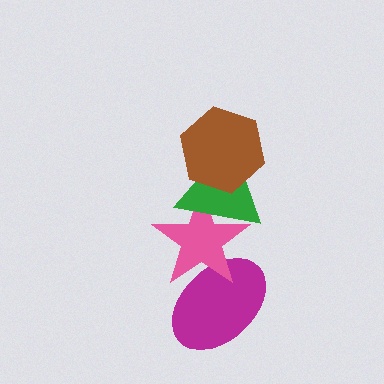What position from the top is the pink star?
The pink star is 3rd from the top.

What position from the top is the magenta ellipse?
The magenta ellipse is 4th from the top.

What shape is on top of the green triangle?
The brown hexagon is on top of the green triangle.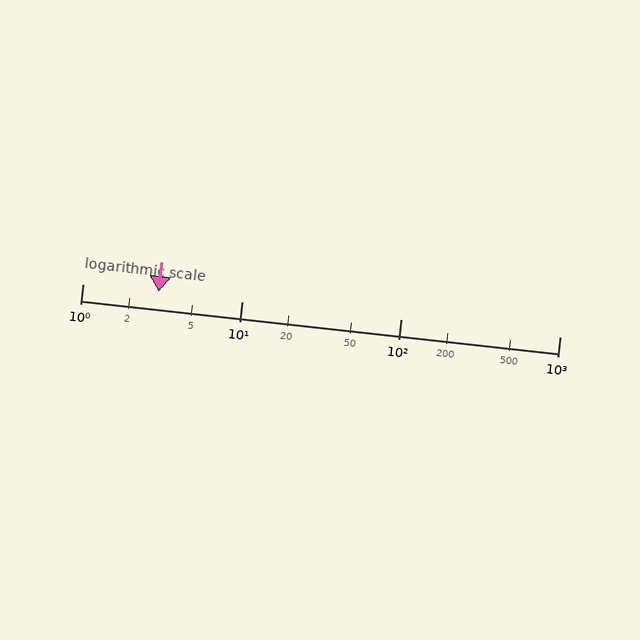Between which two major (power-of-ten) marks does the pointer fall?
The pointer is between 1 and 10.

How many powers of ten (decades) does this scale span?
The scale spans 3 decades, from 1 to 1000.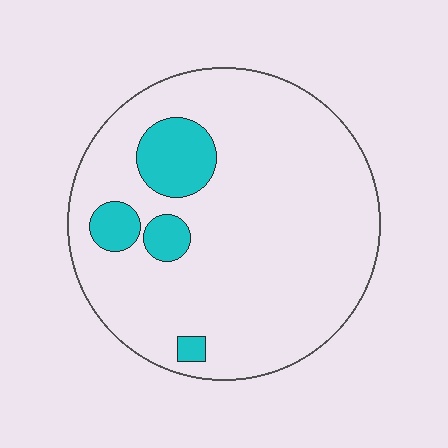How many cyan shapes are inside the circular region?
4.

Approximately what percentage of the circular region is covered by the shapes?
Approximately 15%.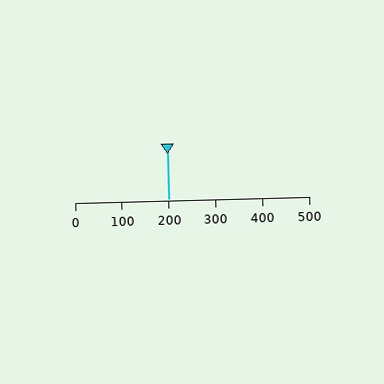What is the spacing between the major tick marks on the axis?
The major ticks are spaced 100 apart.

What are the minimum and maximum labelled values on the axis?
The axis runs from 0 to 500.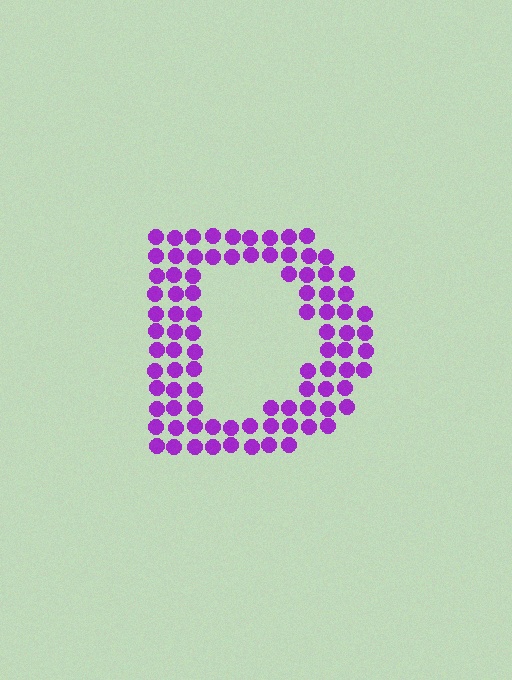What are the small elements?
The small elements are circles.